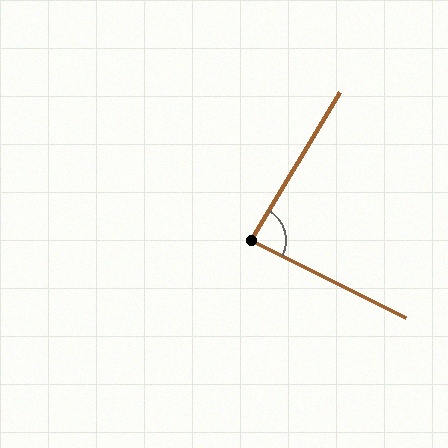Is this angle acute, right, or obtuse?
It is approximately a right angle.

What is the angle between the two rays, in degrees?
Approximately 85 degrees.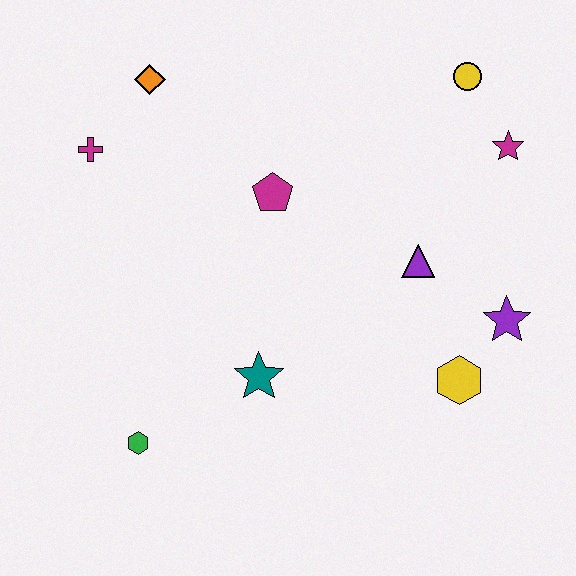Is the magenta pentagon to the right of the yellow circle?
No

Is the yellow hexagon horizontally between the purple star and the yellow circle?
No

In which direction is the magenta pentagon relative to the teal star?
The magenta pentagon is above the teal star.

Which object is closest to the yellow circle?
The magenta star is closest to the yellow circle.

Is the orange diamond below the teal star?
No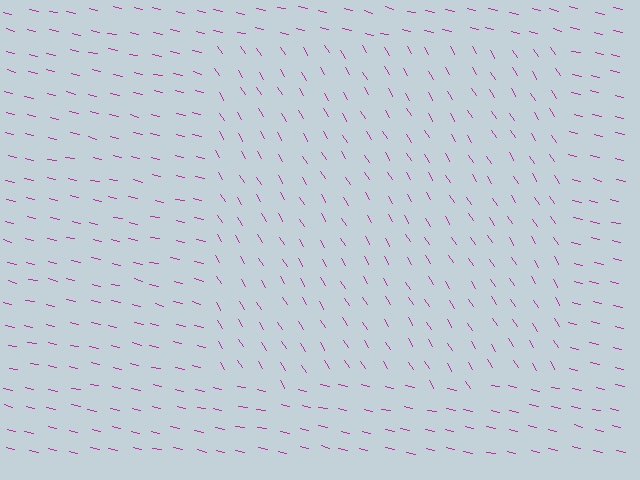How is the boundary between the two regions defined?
The boundary is defined purely by a change in line orientation (approximately 45 degrees difference). All lines are the same color and thickness.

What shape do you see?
I see a rectangle.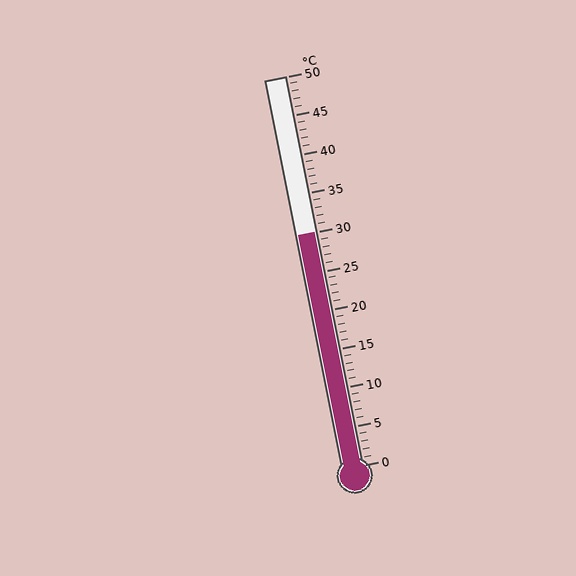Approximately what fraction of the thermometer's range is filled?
The thermometer is filled to approximately 60% of its range.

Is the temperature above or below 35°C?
The temperature is below 35°C.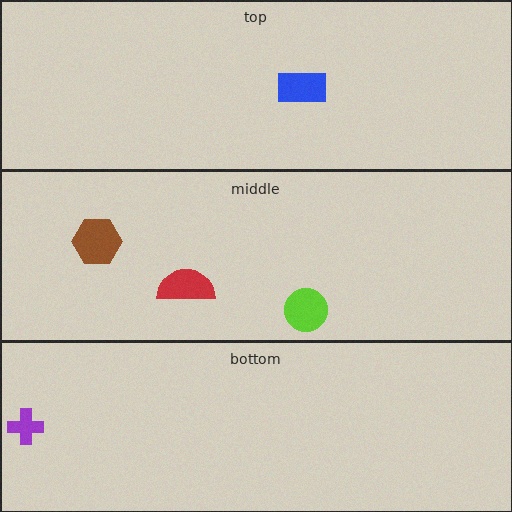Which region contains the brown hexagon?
The middle region.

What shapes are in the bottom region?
The purple cross.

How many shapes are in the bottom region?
1.